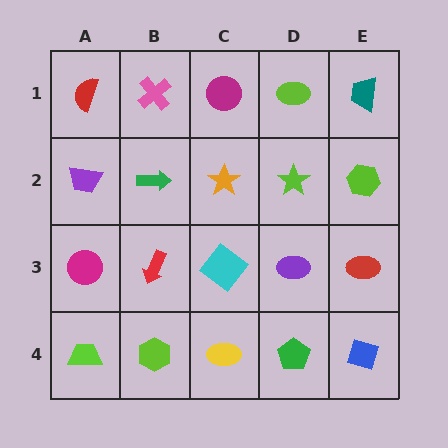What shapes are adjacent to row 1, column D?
A lime star (row 2, column D), a magenta circle (row 1, column C), a teal trapezoid (row 1, column E).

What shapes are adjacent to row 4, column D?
A purple ellipse (row 3, column D), a yellow ellipse (row 4, column C), a blue diamond (row 4, column E).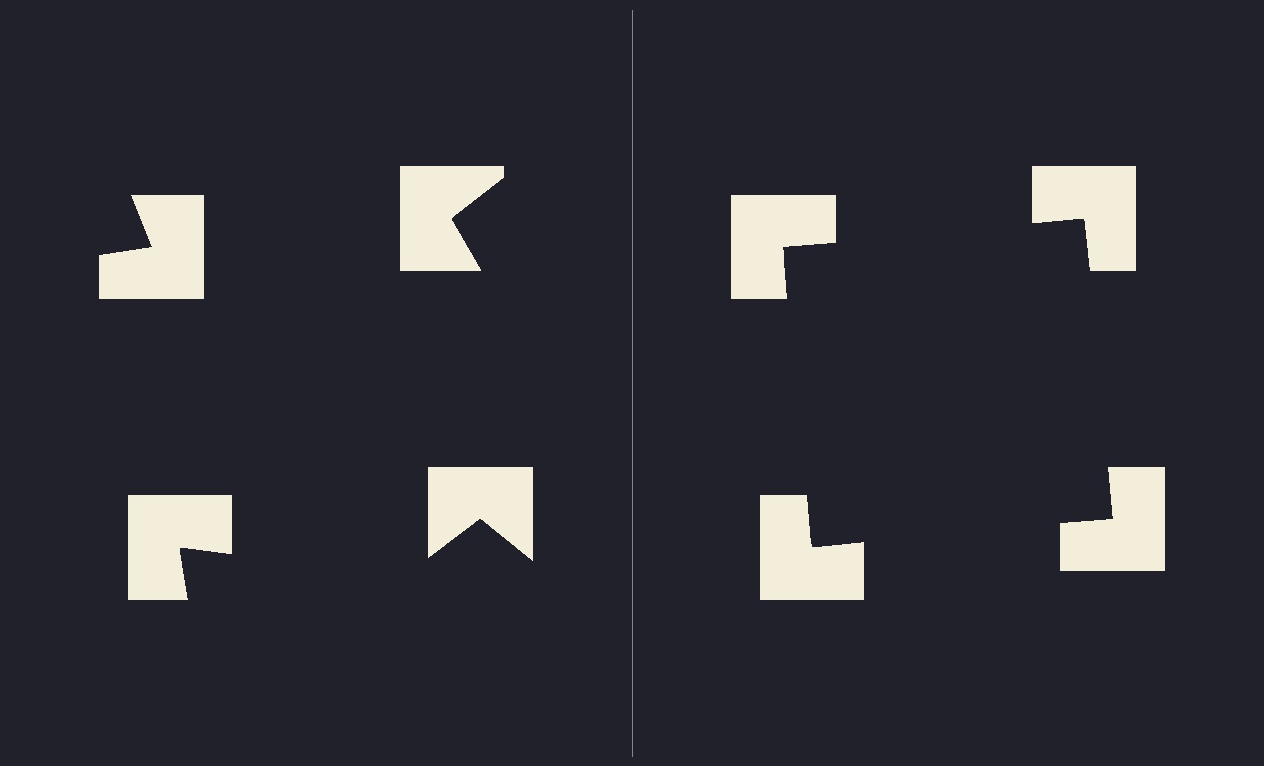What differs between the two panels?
The notched squares are positioned identically on both sides; only the wedge orientations differ. On the right they align to a square; on the left they are misaligned.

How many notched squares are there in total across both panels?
8 — 4 on each side.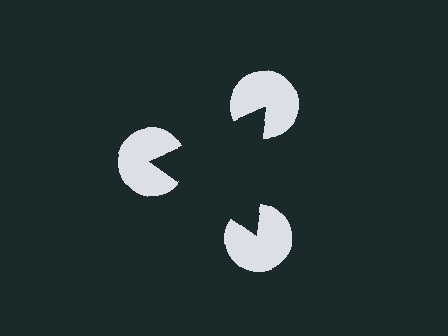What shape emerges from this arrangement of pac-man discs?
An illusory triangle — its edges are inferred from the aligned wedge cuts in the pac-man discs, not physically drawn.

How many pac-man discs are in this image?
There are 3 — one at each vertex of the illusory triangle.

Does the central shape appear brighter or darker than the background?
It typically appears slightly darker than the background, even though no actual brightness change is drawn.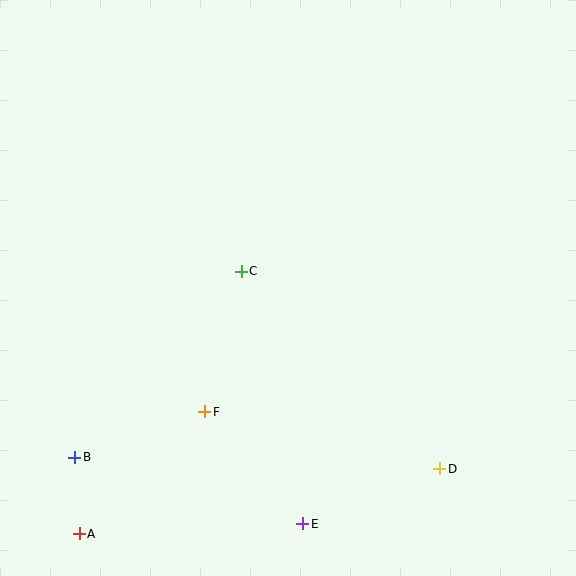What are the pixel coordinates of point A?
Point A is at (79, 534).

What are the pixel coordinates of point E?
Point E is at (303, 524).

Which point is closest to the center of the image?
Point C at (241, 271) is closest to the center.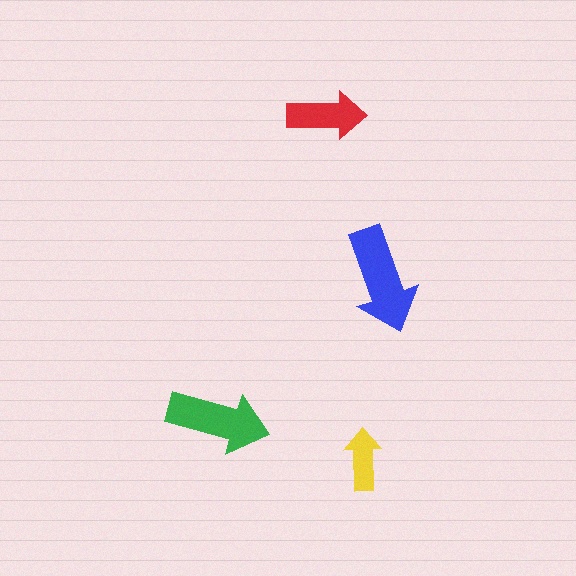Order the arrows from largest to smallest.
the blue one, the green one, the red one, the yellow one.